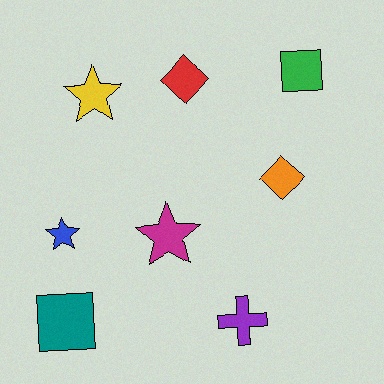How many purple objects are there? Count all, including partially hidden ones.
There is 1 purple object.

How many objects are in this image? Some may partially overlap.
There are 8 objects.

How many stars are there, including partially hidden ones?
There are 3 stars.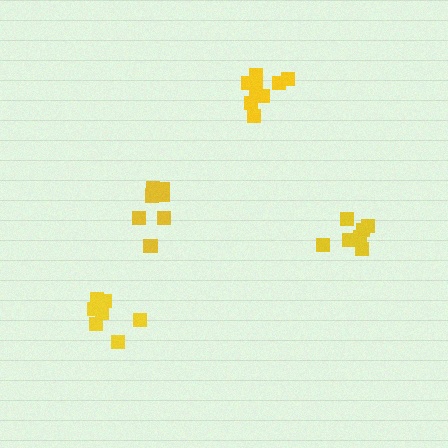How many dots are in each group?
Group 1: 7 dots, Group 2: 8 dots, Group 3: 7 dots, Group 4: 7 dots (29 total).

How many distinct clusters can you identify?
There are 4 distinct clusters.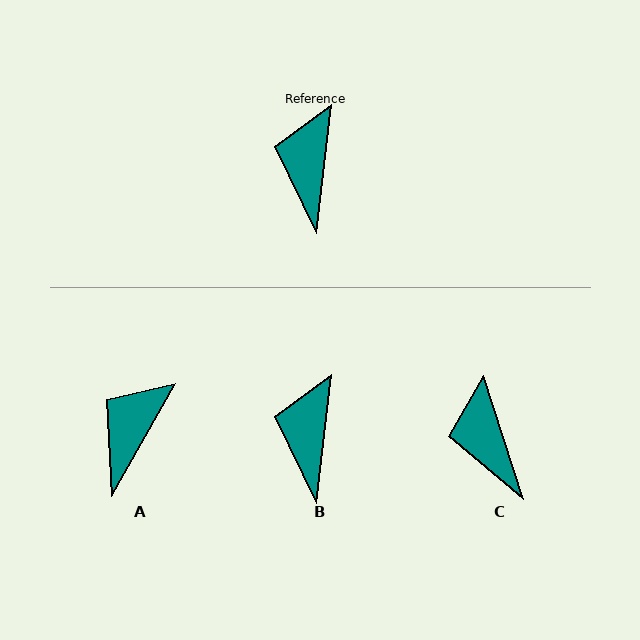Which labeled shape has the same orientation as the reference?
B.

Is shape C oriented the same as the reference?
No, it is off by about 24 degrees.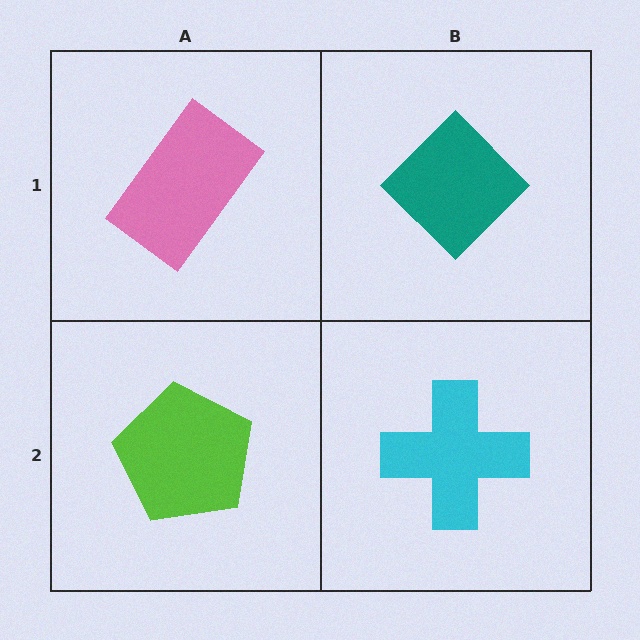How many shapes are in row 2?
2 shapes.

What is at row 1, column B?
A teal diamond.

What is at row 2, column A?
A lime pentagon.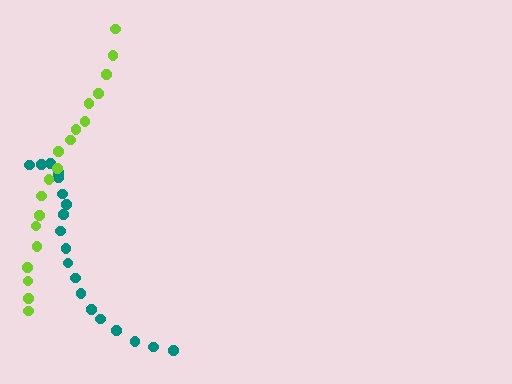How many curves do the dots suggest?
There are 2 distinct paths.